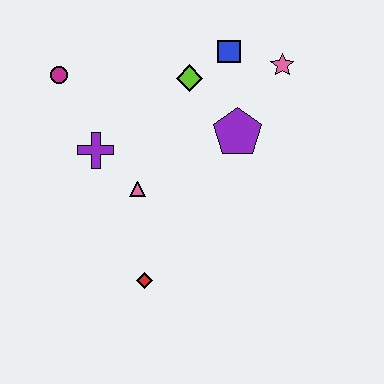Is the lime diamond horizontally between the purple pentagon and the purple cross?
Yes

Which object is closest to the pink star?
The blue square is closest to the pink star.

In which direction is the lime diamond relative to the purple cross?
The lime diamond is to the right of the purple cross.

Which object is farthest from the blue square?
The red diamond is farthest from the blue square.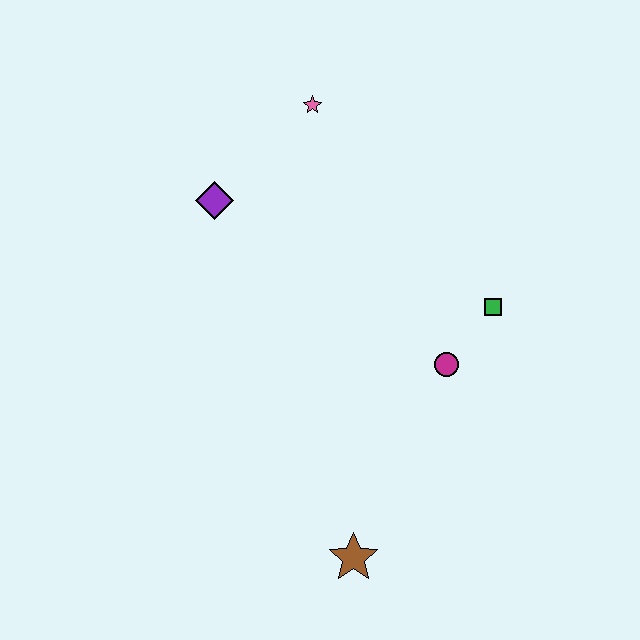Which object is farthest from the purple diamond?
The brown star is farthest from the purple diamond.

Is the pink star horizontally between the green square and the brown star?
No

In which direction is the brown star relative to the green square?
The brown star is below the green square.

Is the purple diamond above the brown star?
Yes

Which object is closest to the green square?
The magenta circle is closest to the green square.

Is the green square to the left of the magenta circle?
No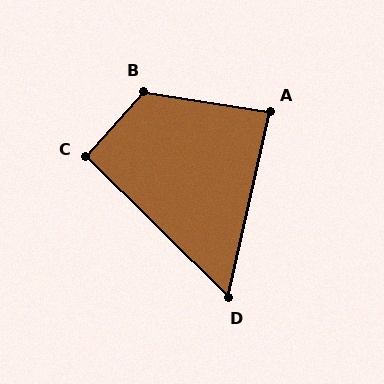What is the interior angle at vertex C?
Approximately 93 degrees (approximately right).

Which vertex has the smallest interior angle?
D, at approximately 58 degrees.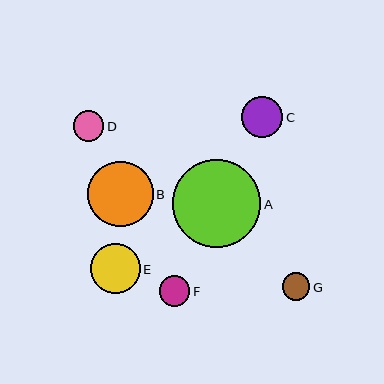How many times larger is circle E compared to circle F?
Circle E is approximately 1.6 times the size of circle F.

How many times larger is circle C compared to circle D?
Circle C is approximately 1.3 times the size of circle D.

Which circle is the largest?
Circle A is the largest with a size of approximately 89 pixels.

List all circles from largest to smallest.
From largest to smallest: A, B, E, C, D, F, G.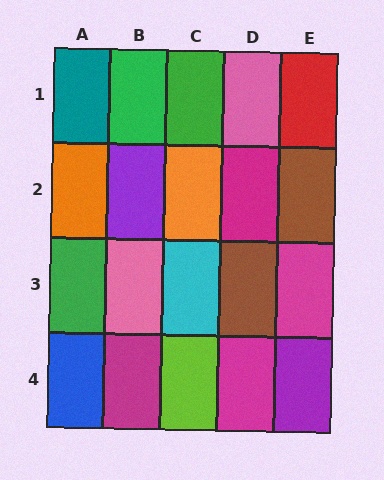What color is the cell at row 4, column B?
Magenta.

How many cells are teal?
1 cell is teal.